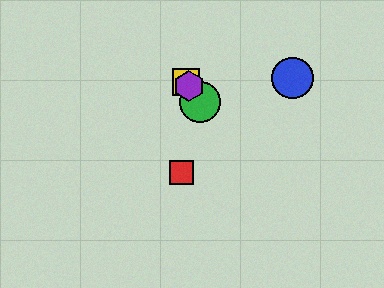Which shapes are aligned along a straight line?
The green circle, the yellow square, the purple hexagon are aligned along a straight line.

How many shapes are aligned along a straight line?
3 shapes (the green circle, the yellow square, the purple hexagon) are aligned along a straight line.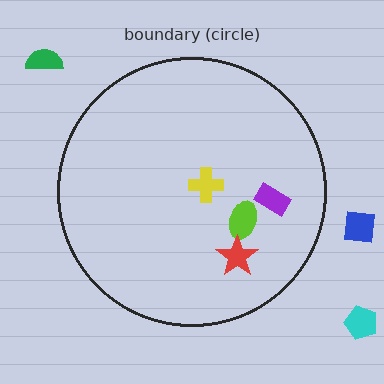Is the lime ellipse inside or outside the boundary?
Inside.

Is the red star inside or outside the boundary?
Inside.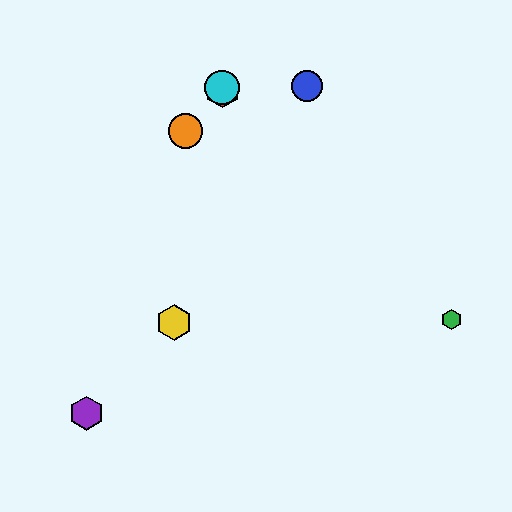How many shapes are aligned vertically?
2 shapes (the red hexagon, the cyan circle) are aligned vertically.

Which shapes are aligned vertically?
The red hexagon, the cyan circle are aligned vertically.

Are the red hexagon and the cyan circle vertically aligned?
Yes, both are at x≈222.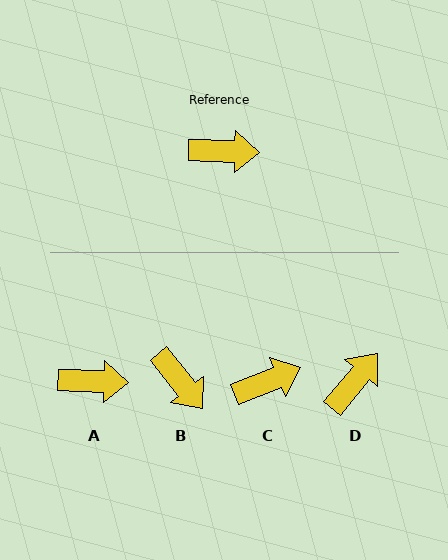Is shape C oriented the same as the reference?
No, it is off by about 24 degrees.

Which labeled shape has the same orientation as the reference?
A.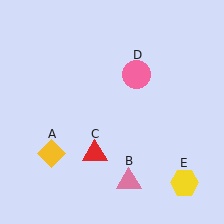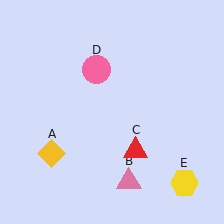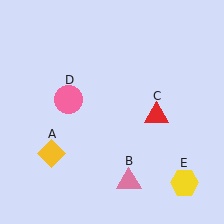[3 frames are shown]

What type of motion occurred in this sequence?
The red triangle (object C), pink circle (object D) rotated counterclockwise around the center of the scene.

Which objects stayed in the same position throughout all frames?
Yellow diamond (object A) and pink triangle (object B) and yellow hexagon (object E) remained stationary.